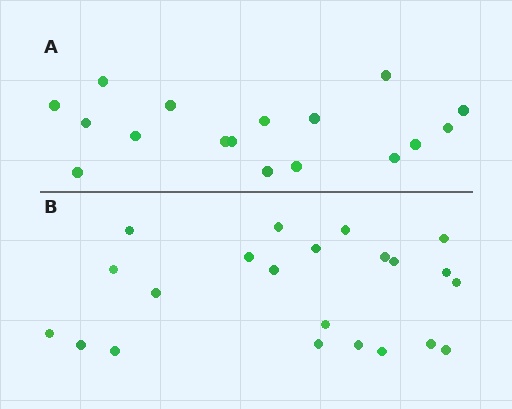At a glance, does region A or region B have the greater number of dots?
Region B (the bottom region) has more dots.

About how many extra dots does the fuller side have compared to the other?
Region B has about 5 more dots than region A.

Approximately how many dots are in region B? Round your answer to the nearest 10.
About 20 dots. (The exact count is 22, which rounds to 20.)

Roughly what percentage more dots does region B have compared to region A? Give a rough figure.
About 30% more.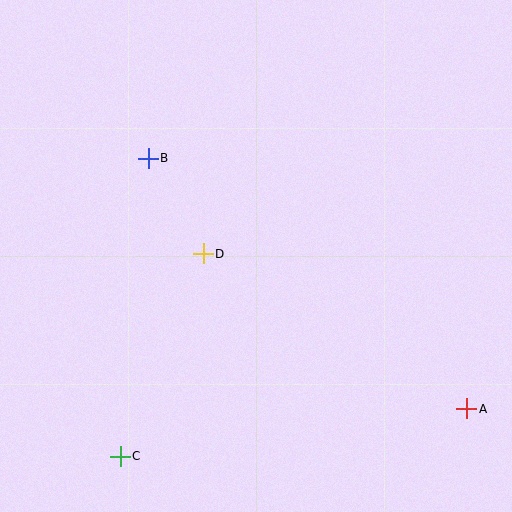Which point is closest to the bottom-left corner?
Point C is closest to the bottom-left corner.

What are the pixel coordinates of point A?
Point A is at (467, 409).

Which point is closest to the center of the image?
Point D at (203, 254) is closest to the center.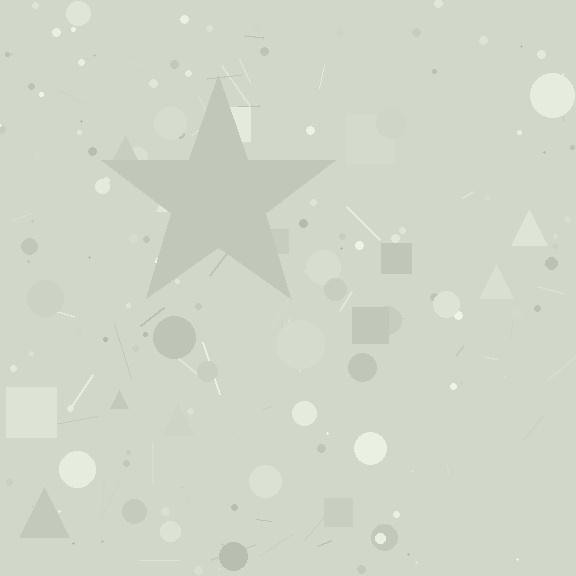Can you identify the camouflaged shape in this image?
The camouflaged shape is a star.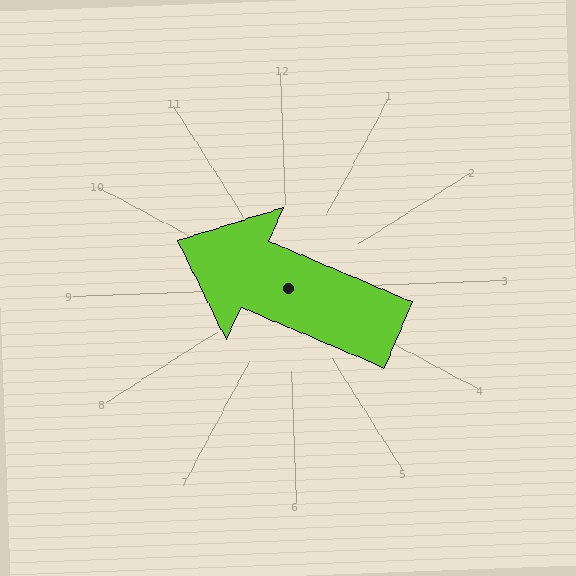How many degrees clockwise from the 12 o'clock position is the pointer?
Approximately 295 degrees.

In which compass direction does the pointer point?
Northwest.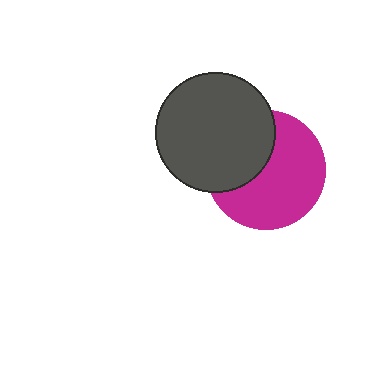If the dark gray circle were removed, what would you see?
You would see the complete magenta circle.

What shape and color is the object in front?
The object in front is a dark gray circle.